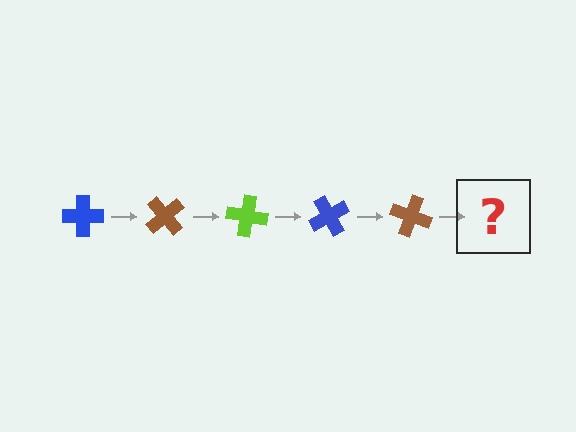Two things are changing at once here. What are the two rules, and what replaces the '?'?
The two rules are that it rotates 50 degrees each step and the color cycles through blue, brown, and lime. The '?' should be a lime cross, rotated 250 degrees from the start.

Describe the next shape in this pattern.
It should be a lime cross, rotated 250 degrees from the start.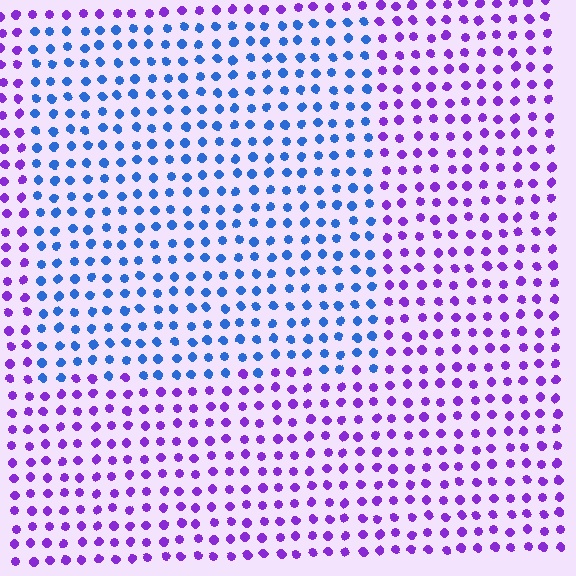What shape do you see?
I see a rectangle.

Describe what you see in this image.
The image is filled with small purple elements in a uniform arrangement. A rectangle-shaped region is visible where the elements are tinted to a slightly different hue, forming a subtle color boundary.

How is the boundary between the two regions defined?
The boundary is defined purely by a slight shift in hue (about 56 degrees). Spacing, size, and orientation are identical on both sides.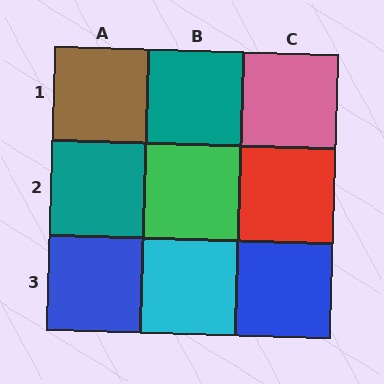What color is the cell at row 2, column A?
Teal.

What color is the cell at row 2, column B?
Green.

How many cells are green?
1 cell is green.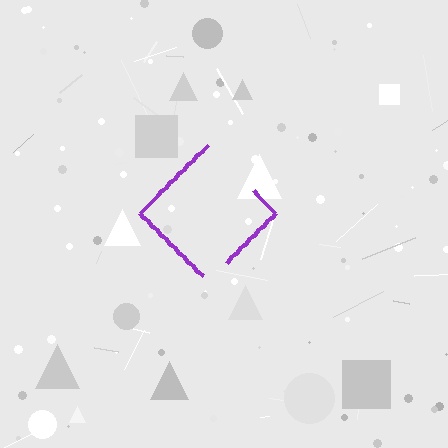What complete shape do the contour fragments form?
The contour fragments form a diamond.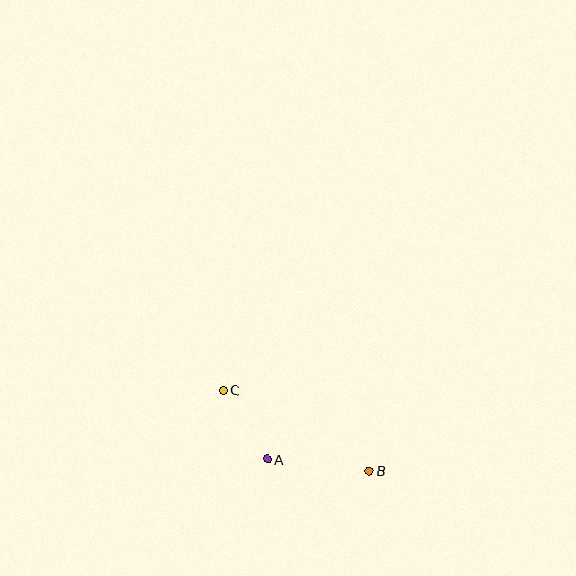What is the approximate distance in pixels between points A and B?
The distance between A and B is approximately 103 pixels.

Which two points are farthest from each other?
Points B and C are farthest from each other.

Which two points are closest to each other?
Points A and C are closest to each other.